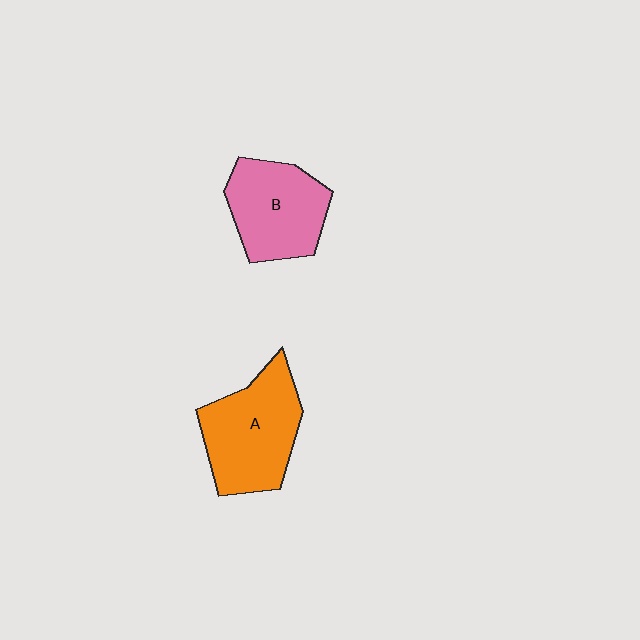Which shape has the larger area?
Shape A (orange).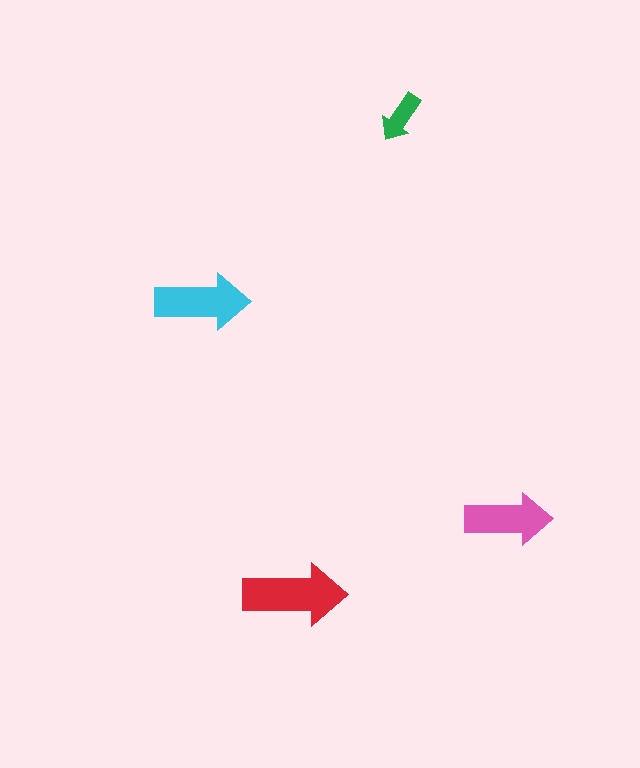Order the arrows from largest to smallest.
the red one, the cyan one, the pink one, the green one.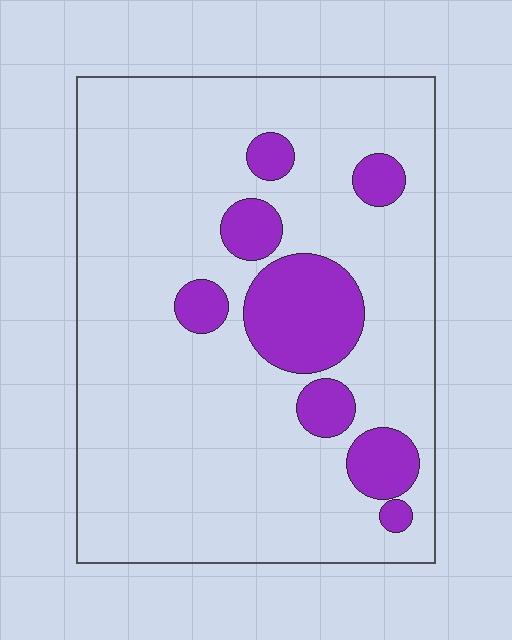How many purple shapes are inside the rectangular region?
8.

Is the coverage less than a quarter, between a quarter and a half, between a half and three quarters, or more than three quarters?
Less than a quarter.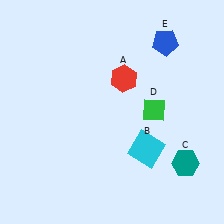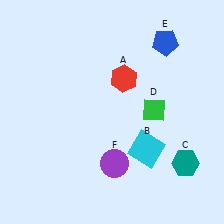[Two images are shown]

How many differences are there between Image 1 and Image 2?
There is 1 difference between the two images.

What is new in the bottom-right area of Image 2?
A purple circle (F) was added in the bottom-right area of Image 2.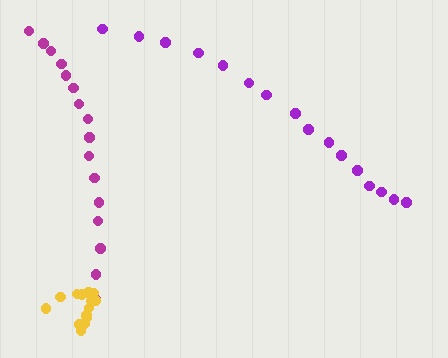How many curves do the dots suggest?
There are 3 distinct paths.